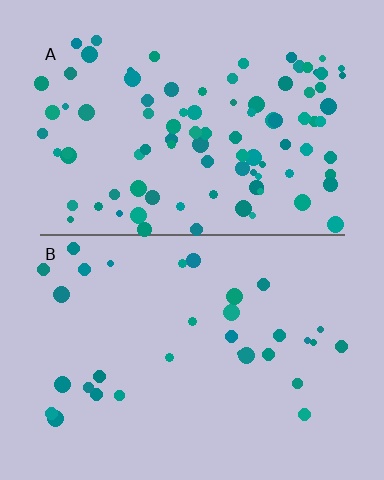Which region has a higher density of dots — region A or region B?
A (the top).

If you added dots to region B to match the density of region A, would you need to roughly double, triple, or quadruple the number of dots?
Approximately triple.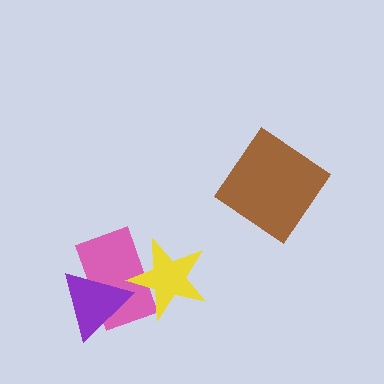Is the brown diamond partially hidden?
No, no other shape covers it.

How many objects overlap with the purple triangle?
1 object overlaps with the purple triangle.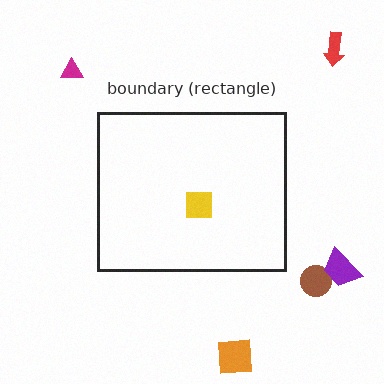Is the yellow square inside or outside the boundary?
Inside.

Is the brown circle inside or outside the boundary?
Outside.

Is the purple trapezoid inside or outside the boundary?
Outside.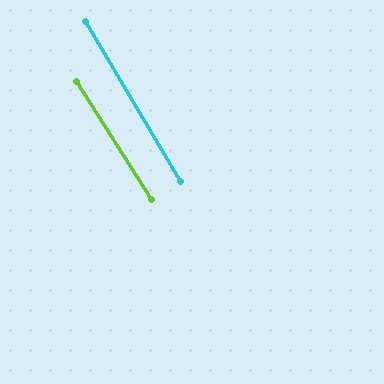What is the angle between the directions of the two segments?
Approximately 1 degree.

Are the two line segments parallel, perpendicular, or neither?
Parallel — their directions differ by only 1.4°.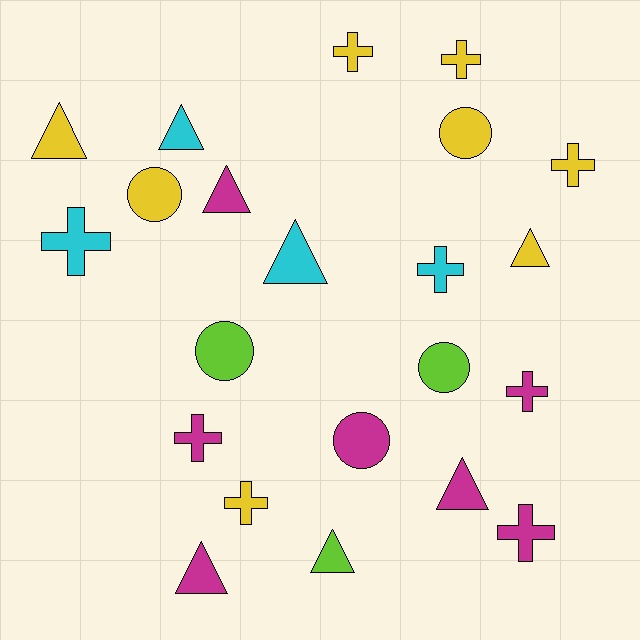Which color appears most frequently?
Yellow, with 8 objects.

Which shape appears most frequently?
Cross, with 9 objects.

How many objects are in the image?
There are 22 objects.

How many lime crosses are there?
There are no lime crosses.